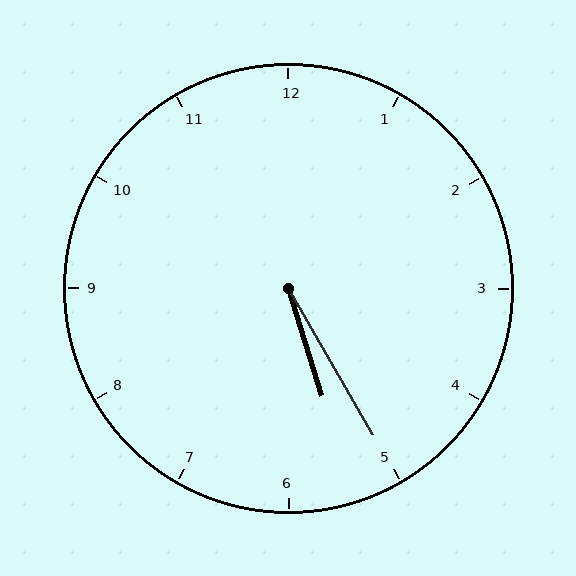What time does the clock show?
5:25.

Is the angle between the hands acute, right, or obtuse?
It is acute.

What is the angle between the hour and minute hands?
Approximately 12 degrees.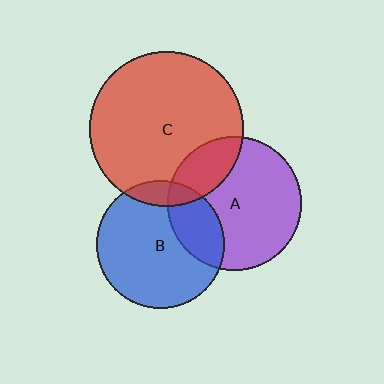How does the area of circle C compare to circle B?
Approximately 1.5 times.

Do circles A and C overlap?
Yes.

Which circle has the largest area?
Circle C (red).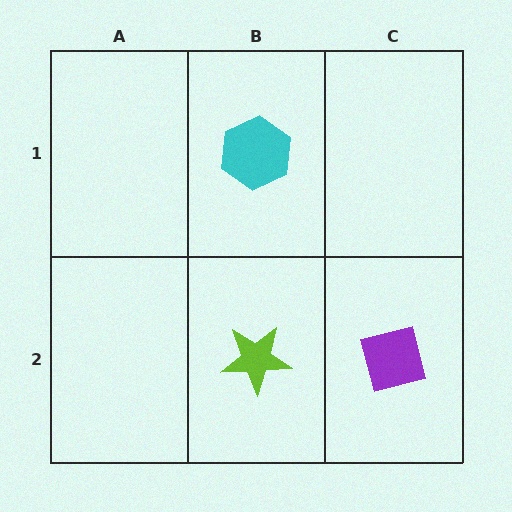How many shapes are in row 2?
2 shapes.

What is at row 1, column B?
A cyan hexagon.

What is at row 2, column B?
A lime star.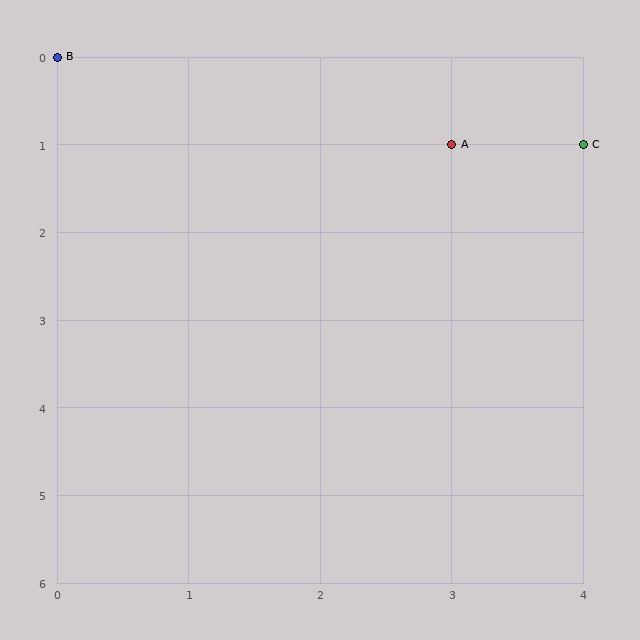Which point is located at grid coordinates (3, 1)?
Point A is at (3, 1).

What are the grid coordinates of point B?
Point B is at grid coordinates (0, 0).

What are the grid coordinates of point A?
Point A is at grid coordinates (3, 1).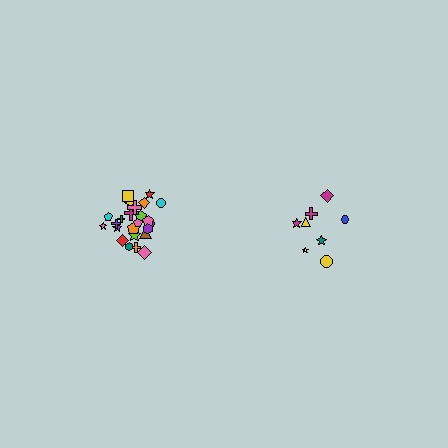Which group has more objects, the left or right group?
The left group.